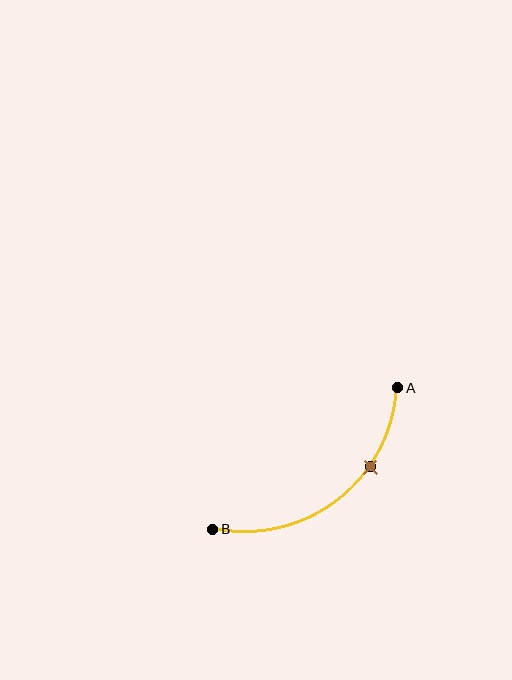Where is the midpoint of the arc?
The arc midpoint is the point on the curve farthest from the straight line joining A and B. It sits below and to the right of that line.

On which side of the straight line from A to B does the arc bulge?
The arc bulges below and to the right of the straight line connecting A and B.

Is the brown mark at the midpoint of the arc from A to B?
No. The brown mark lies on the arc but is closer to endpoint A. The arc midpoint would be at the point on the curve equidistant along the arc from both A and B.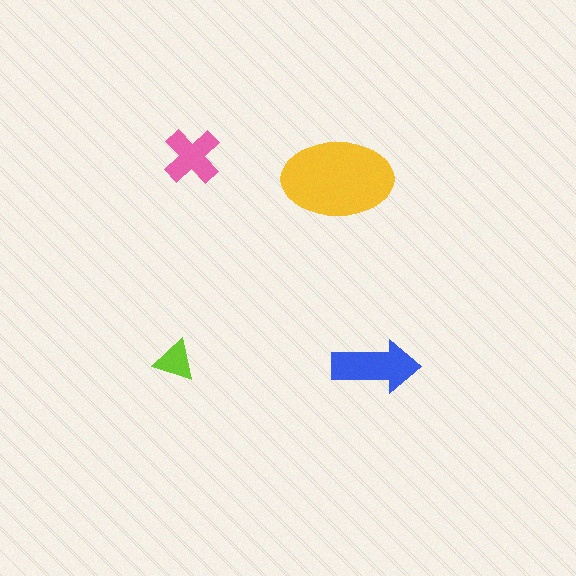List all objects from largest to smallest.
The yellow ellipse, the blue arrow, the pink cross, the lime triangle.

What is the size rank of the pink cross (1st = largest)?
3rd.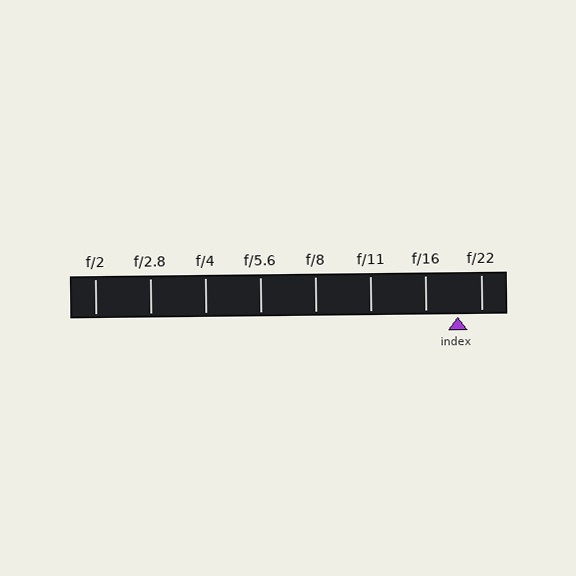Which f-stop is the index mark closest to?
The index mark is closest to f/22.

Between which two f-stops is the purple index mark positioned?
The index mark is between f/16 and f/22.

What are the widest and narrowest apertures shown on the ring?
The widest aperture shown is f/2 and the narrowest is f/22.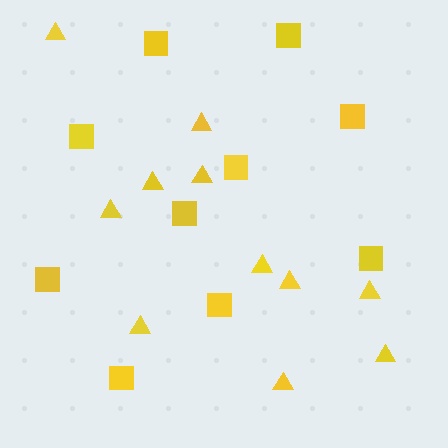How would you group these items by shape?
There are 2 groups: one group of triangles (11) and one group of squares (10).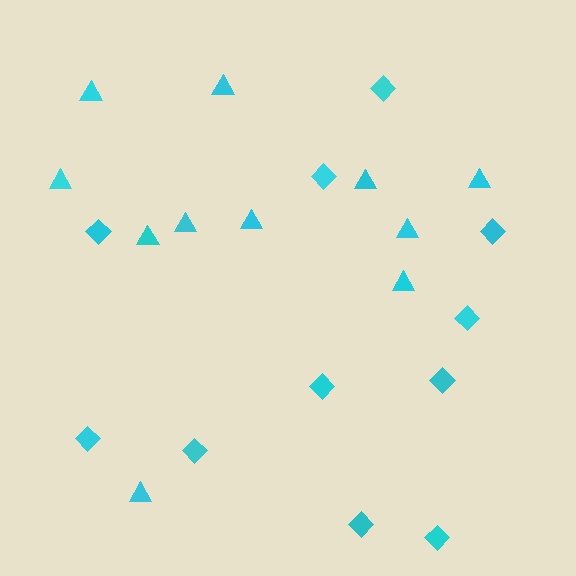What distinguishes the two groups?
There are 2 groups: one group of triangles (11) and one group of diamonds (11).